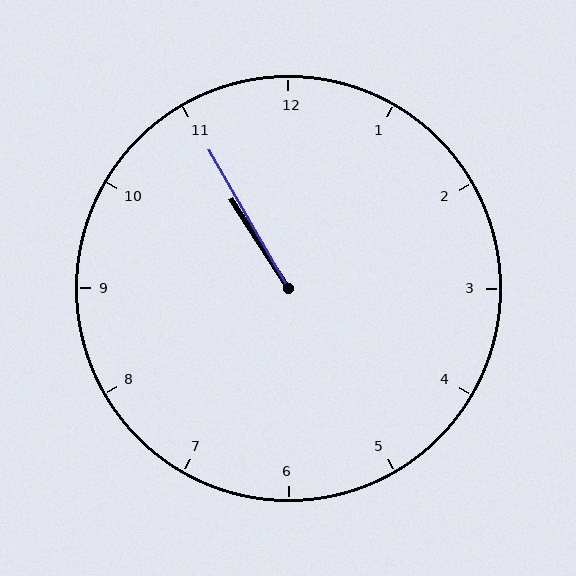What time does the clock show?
10:55.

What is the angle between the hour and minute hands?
Approximately 2 degrees.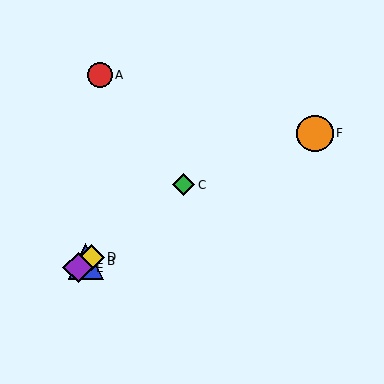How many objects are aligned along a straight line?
4 objects (B, C, D, E) are aligned along a straight line.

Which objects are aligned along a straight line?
Objects B, C, D, E are aligned along a straight line.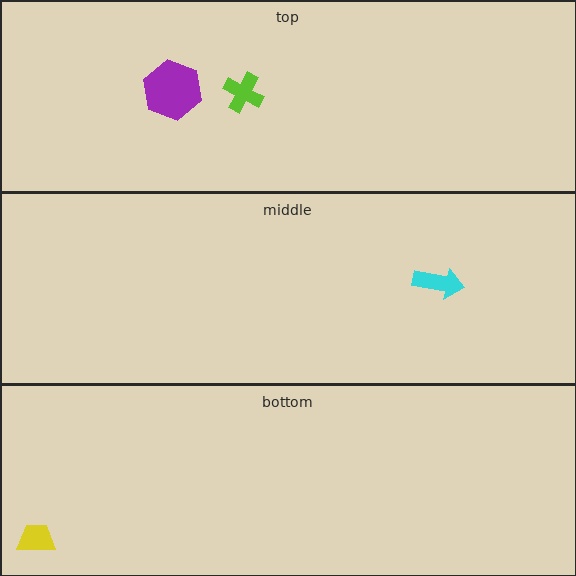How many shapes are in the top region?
2.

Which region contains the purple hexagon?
The top region.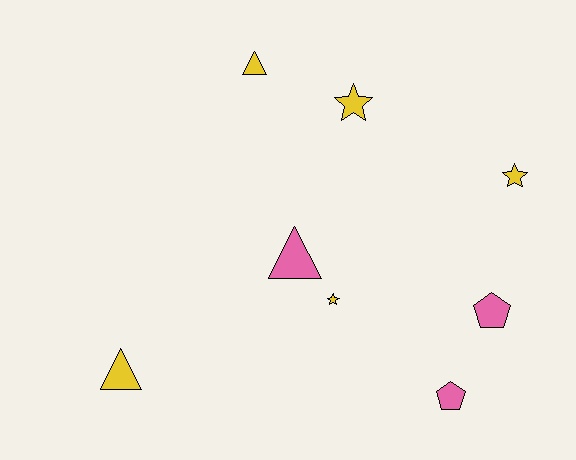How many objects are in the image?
There are 8 objects.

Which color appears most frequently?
Yellow, with 5 objects.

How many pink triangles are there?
There is 1 pink triangle.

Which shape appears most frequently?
Triangle, with 3 objects.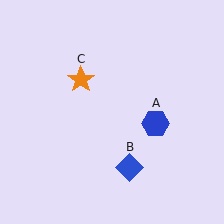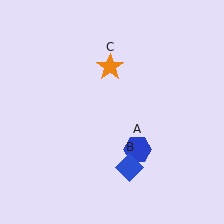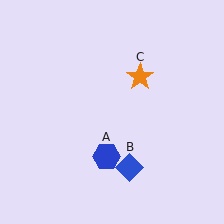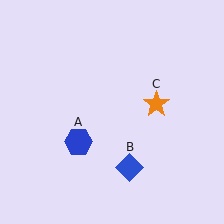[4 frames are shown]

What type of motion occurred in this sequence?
The blue hexagon (object A), orange star (object C) rotated clockwise around the center of the scene.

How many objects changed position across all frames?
2 objects changed position: blue hexagon (object A), orange star (object C).